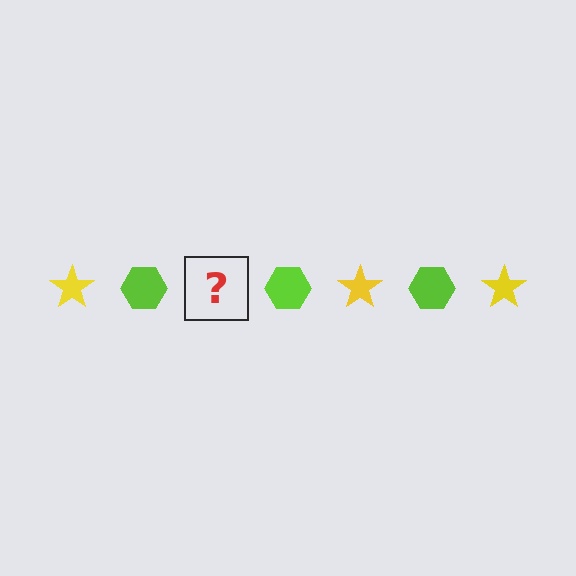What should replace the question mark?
The question mark should be replaced with a yellow star.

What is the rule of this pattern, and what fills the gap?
The rule is that the pattern alternates between yellow star and lime hexagon. The gap should be filled with a yellow star.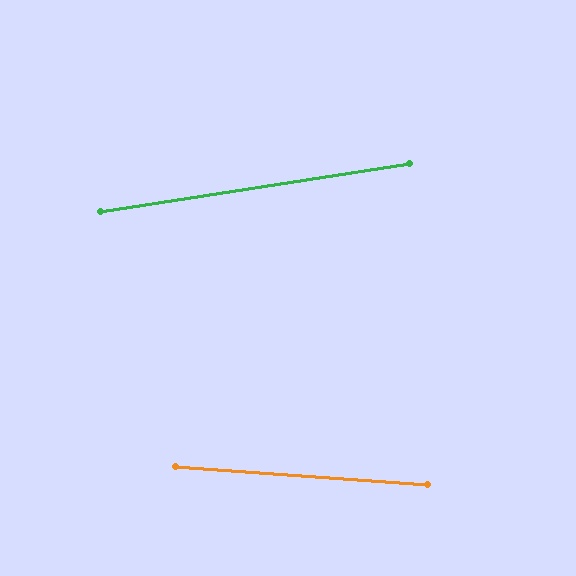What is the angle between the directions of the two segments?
Approximately 13 degrees.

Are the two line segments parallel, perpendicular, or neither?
Neither parallel nor perpendicular — they differ by about 13°.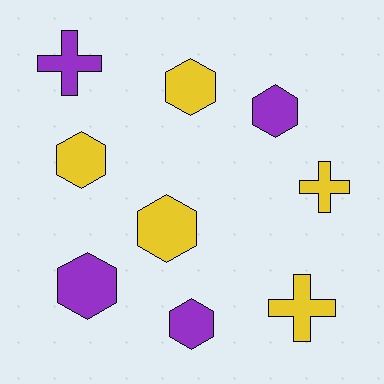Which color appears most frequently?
Yellow, with 5 objects.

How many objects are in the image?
There are 9 objects.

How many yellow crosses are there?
There are 2 yellow crosses.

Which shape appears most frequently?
Hexagon, with 6 objects.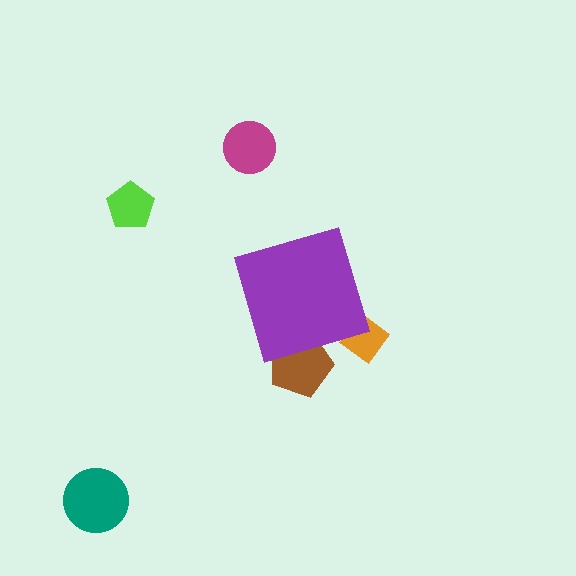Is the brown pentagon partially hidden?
Yes, the brown pentagon is partially hidden behind the purple diamond.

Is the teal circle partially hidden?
No, the teal circle is fully visible.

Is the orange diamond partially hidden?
Yes, the orange diamond is partially hidden behind the purple diamond.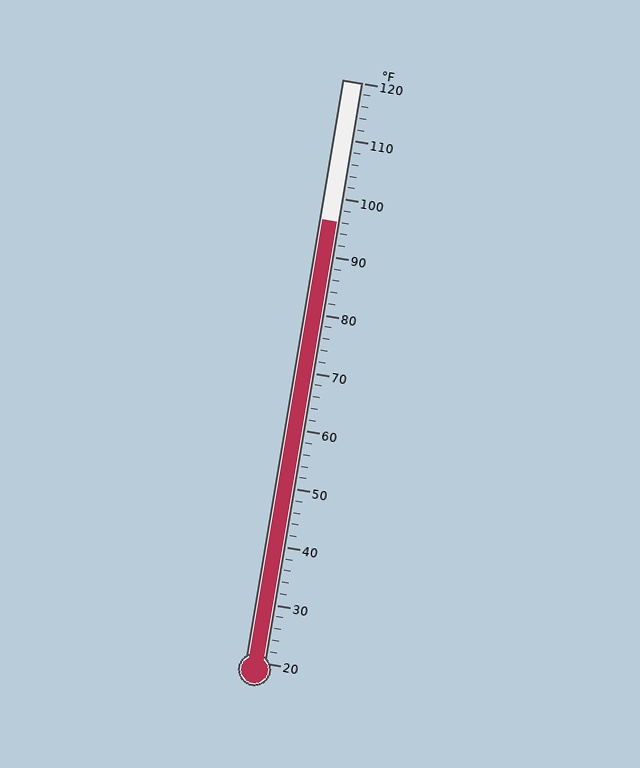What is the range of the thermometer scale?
The thermometer scale ranges from 20°F to 120°F.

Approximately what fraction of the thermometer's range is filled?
The thermometer is filled to approximately 75% of its range.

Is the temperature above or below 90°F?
The temperature is above 90°F.